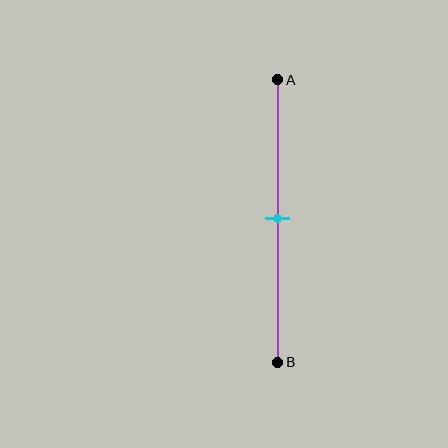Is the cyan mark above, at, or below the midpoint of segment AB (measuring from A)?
The cyan mark is approximately at the midpoint of segment AB.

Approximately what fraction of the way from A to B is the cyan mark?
The cyan mark is approximately 50% of the way from A to B.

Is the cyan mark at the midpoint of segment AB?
Yes, the mark is approximately at the midpoint.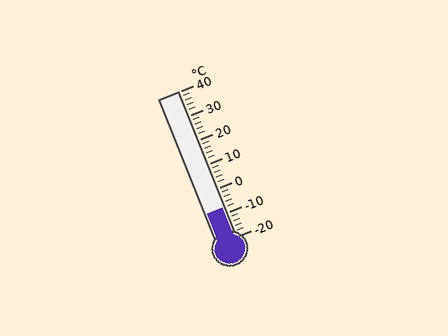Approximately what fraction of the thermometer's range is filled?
The thermometer is filled to approximately 20% of its range.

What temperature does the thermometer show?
The thermometer shows approximately -8°C.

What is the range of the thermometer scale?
The thermometer scale ranges from -20°C to 40°C.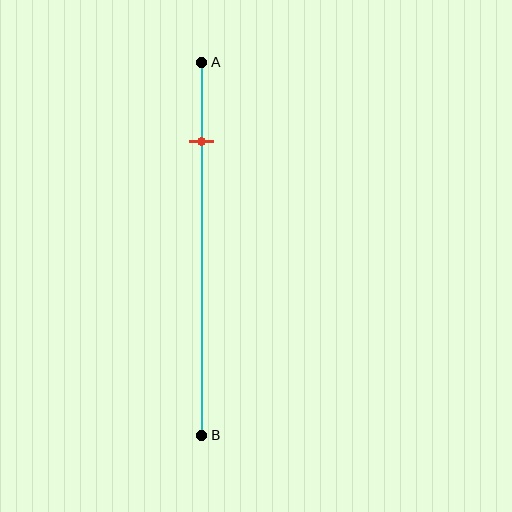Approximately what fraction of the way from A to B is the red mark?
The red mark is approximately 20% of the way from A to B.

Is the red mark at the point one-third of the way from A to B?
No, the mark is at about 20% from A, not at the 33% one-third point.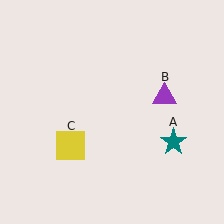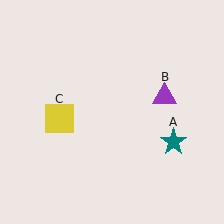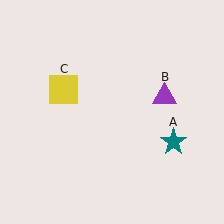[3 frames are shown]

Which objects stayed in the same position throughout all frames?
Teal star (object A) and purple triangle (object B) remained stationary.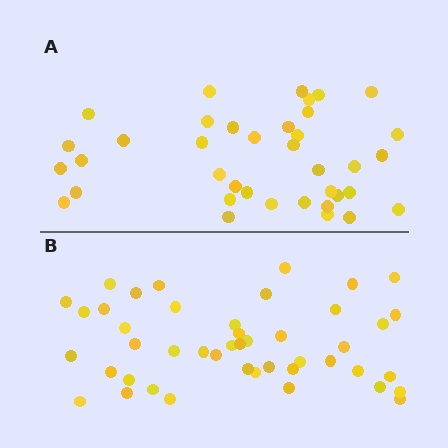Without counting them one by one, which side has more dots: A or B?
Region B (the bottom region) has more dots.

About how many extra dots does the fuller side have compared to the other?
Region B has roughly 8 or so more dots than region A.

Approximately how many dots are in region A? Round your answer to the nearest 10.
About 40 dots. (The exact count is 38, which rounds to 40.)